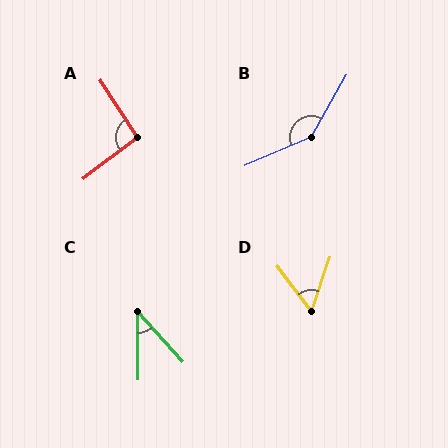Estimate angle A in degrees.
Approximately 95 degrees.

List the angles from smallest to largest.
C (42°), D (57°), A (95°), B (143°).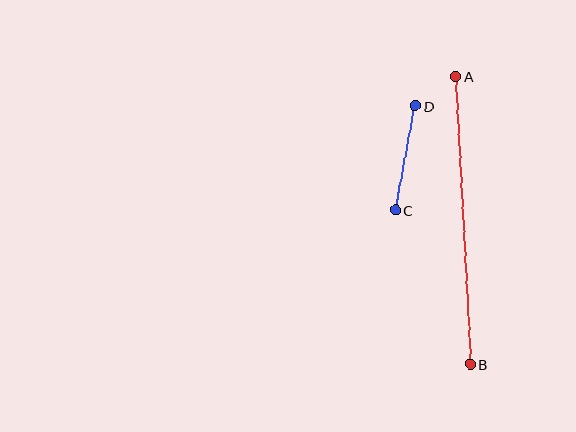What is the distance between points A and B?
The distance is approximately 288 pixels.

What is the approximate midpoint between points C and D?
The midpoint is at approximately (406, 158) pixels.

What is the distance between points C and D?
The distance is approximately 106 pixels.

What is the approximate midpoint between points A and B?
The midpoint is at approximately (463, 221) pixels.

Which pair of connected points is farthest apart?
Points A and B are farthest apart.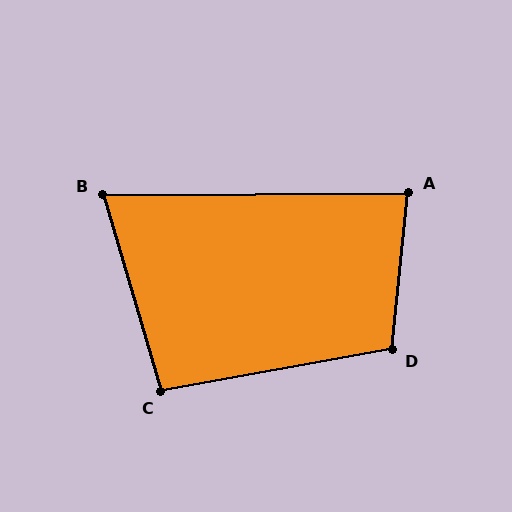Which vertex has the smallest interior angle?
B, at approximately 74 degrees.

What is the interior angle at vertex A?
Approximately 84 degrees (acute).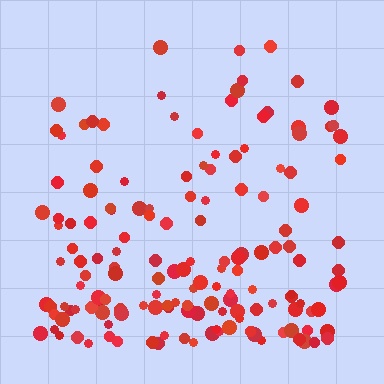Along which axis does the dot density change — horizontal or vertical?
Vertical.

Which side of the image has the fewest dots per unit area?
The top.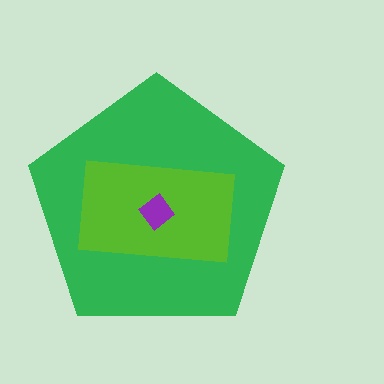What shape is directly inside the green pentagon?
The lime rectangle.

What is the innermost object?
The purple diamond.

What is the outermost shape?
The green pentagon.